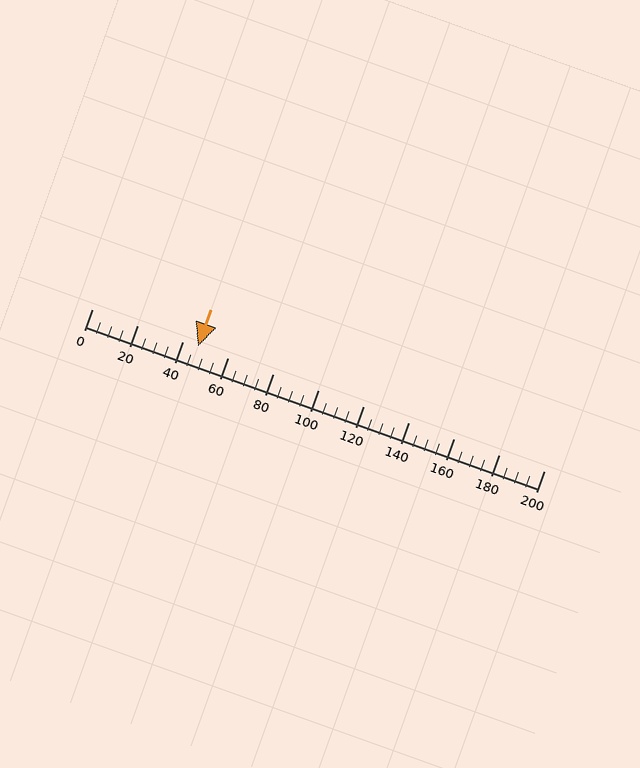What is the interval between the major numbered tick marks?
The major tick marks are spaced 20 units apart.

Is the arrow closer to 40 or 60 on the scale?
The arrow is closer to 40.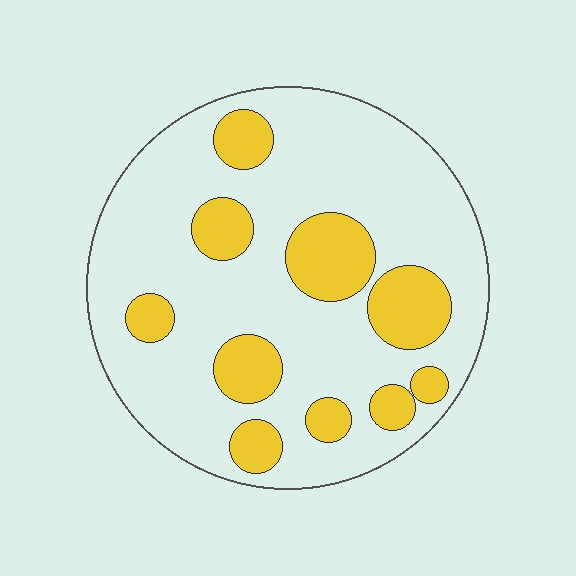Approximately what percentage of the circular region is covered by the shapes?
Approximately 25%.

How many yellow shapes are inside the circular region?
10.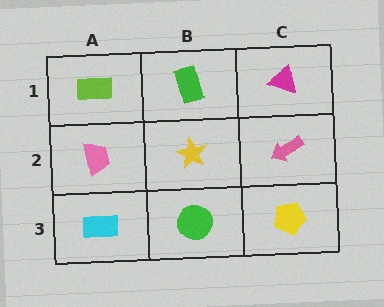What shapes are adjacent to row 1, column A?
A pink trapezoid (row 2, column A), a green rectangle (row 1, column B).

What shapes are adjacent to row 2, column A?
A lime rectangle (row 1, column A), a cyan rectangle (row 3, column A), a yellow star (row 2, column B).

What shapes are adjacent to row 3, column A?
A pink trapezoid (row 2, column A), a green circle (row 3, column B).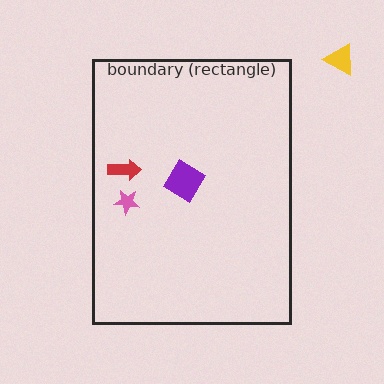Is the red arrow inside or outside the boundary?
Inside.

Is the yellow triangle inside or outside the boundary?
Outside.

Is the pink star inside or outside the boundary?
Inside.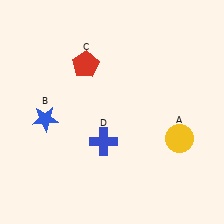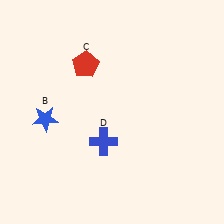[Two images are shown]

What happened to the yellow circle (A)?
The yellow circle (A) was removed in Image 2. It was in the bottom-right area of Image 1.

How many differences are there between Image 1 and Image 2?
There is 1 difference between the two images.